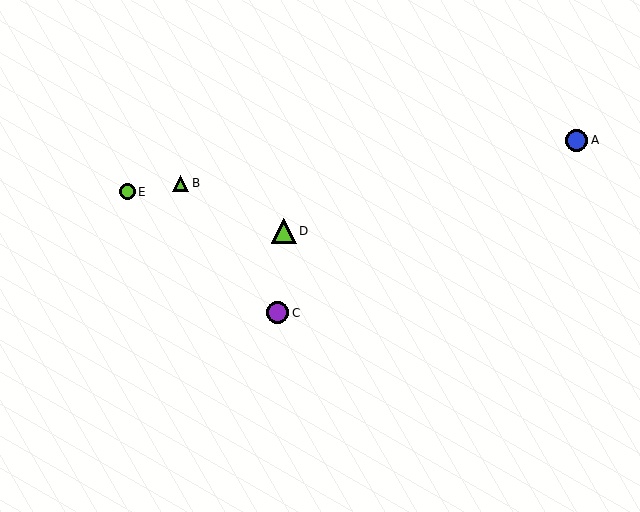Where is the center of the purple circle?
The center of the purple circle is at (278, 313).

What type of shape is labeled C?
Shape C is a purple circle.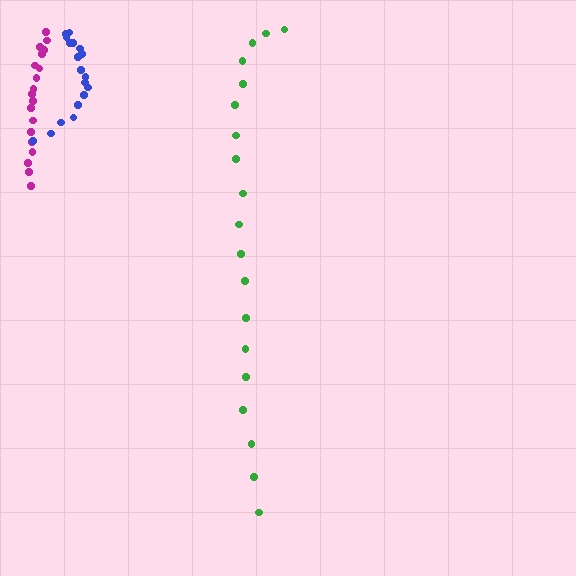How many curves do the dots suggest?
There are 3 distinct paths.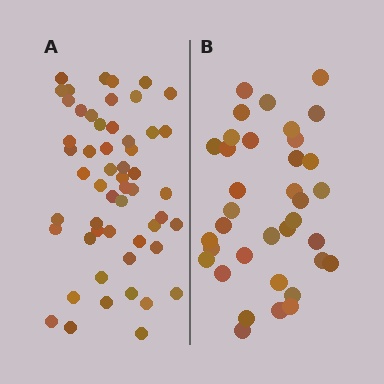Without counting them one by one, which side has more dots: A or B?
Region A (the left region) has more dots.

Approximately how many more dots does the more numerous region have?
Region A has approximately 20 more dots than region B.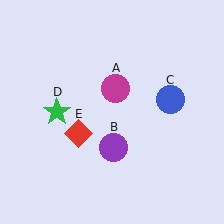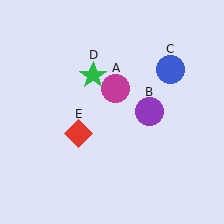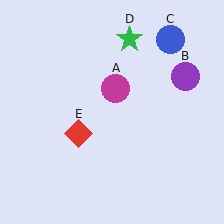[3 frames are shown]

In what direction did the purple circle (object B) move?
The purple circle (object B) moved up and to the right.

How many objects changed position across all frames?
3 objects changed position: purple circle (object B), blue circle (object C), green star (object D).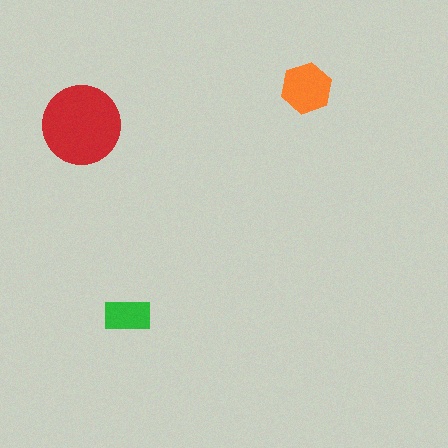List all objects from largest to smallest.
The red circle, the orange hexagon, the green rectangle.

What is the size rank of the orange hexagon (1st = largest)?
2nd.